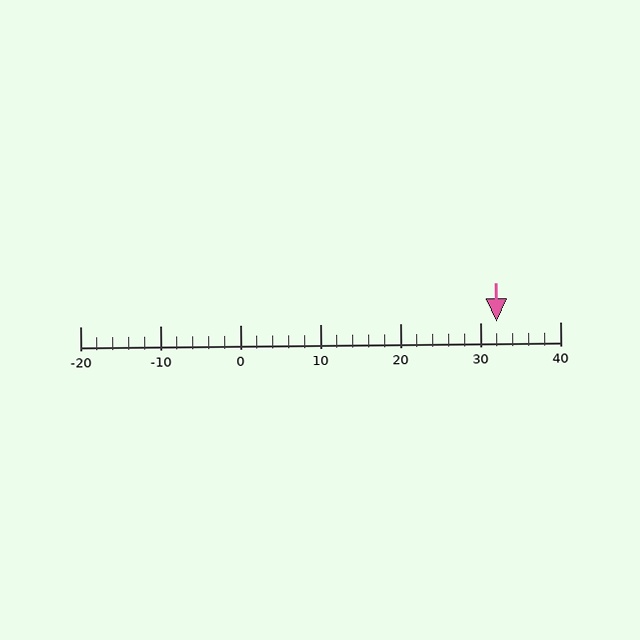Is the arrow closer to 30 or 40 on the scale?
The arrow is closer to 30.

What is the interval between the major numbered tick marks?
The major tick marks are spaced 10 units apart.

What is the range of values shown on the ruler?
The ruler shows values from -20 to 40.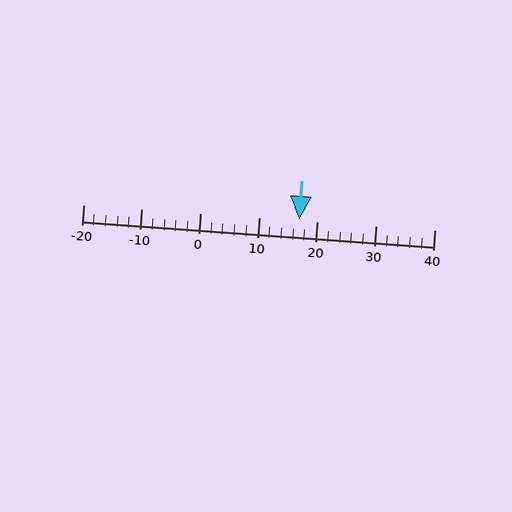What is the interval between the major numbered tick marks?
The major tick marks are spaced 10 units apart.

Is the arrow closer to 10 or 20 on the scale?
The arrow is closer to 20.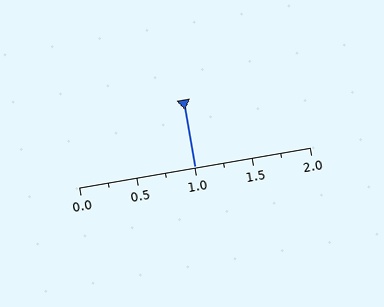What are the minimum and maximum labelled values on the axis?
The axis runs from 0.0 to 2.0.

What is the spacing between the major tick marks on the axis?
The major ticks are spaced 0.5 apart.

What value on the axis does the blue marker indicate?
The marker indicates approximately 1.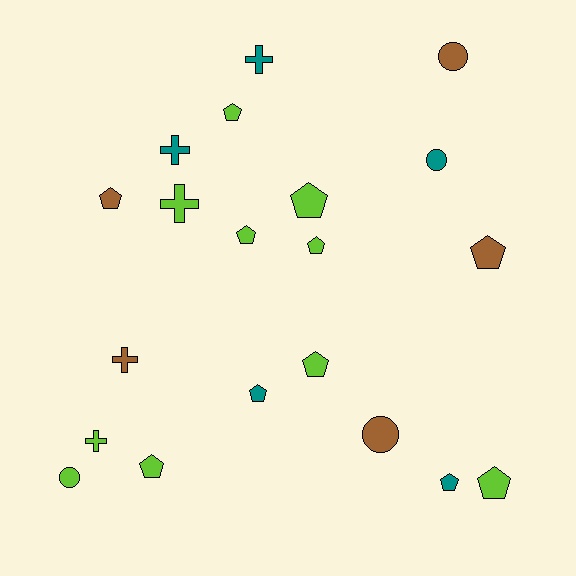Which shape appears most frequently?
Pentagon, with 11 objects.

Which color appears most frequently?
Lime, with 10 objects.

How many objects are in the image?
There are 20 objects.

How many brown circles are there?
There are 2 brown circles.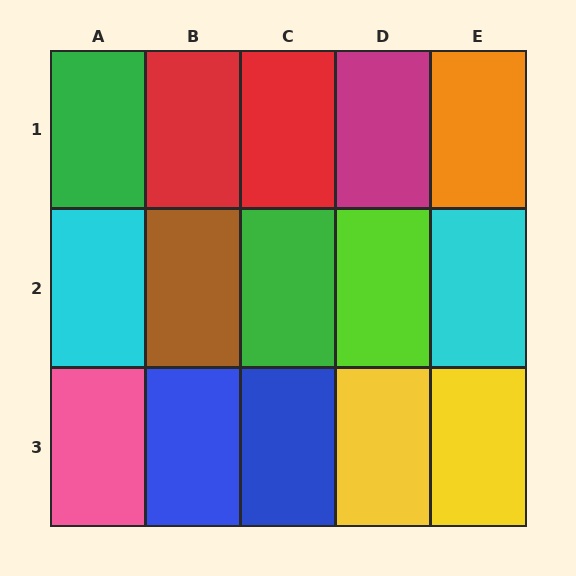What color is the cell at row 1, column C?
Red.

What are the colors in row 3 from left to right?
Pink, blue, blue, yellow, yellow.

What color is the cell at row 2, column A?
Cyan.